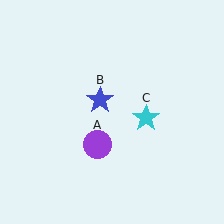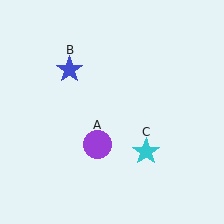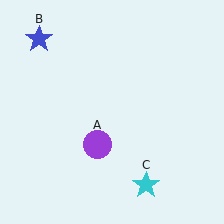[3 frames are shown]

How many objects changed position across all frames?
2 objects changed position: blue star (object B), cyan star (object C).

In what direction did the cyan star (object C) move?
The cyan star (object C) moved down.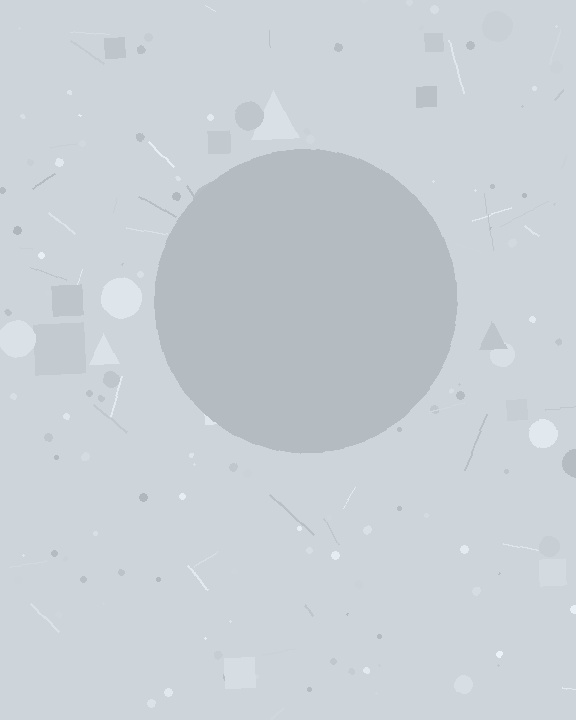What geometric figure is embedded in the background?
A circle is embedded in the background.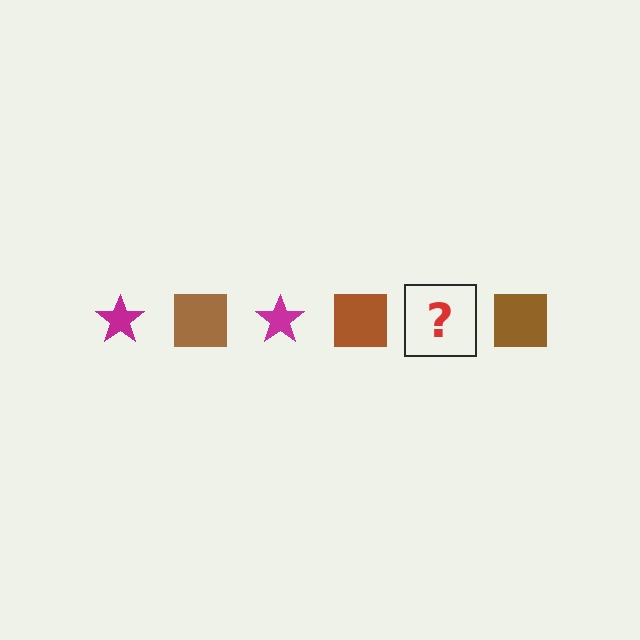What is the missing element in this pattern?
The missing element is a magenta star.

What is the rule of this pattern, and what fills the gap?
The rule is that the pattern alternates between magenta star and brown square. The gap should be filled with a magenta star.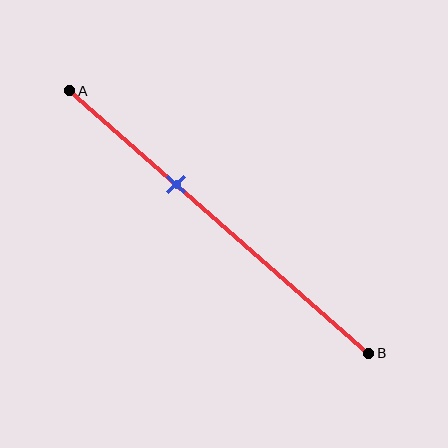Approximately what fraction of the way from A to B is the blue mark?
The blue mark is approximately 35% of the way from A to B.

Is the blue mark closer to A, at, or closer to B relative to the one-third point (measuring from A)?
The blue mark is approximately at the one-third point of segment AB.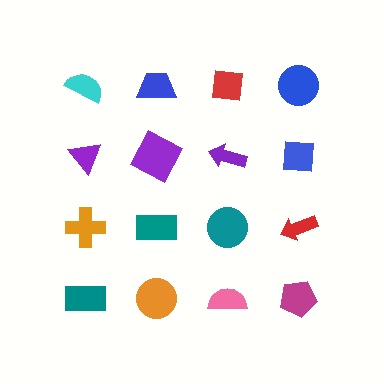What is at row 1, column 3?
A red square.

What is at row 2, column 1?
A purple triangle.